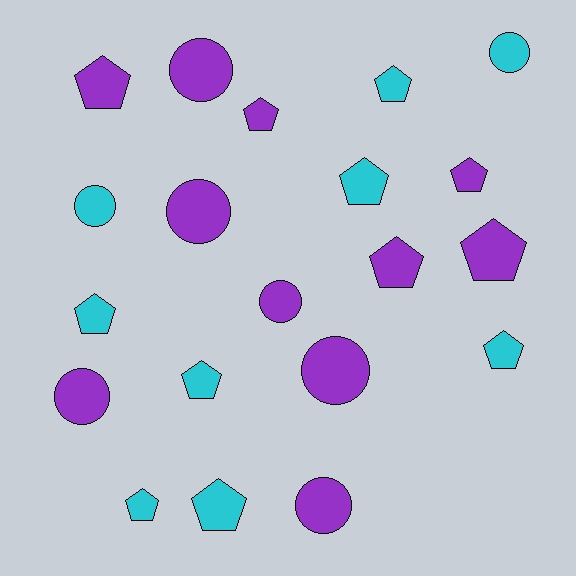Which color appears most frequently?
Purple, with 11 objects.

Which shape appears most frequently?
Pentagon, with 12 objects.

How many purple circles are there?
There are 6 purple circles.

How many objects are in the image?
There are 20 objects.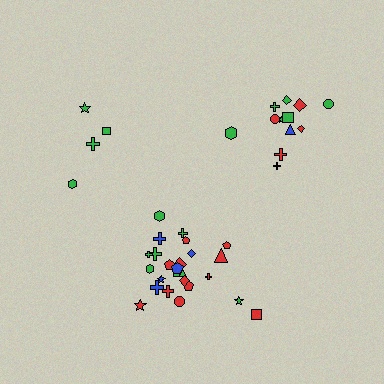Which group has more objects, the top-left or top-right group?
The top-right group.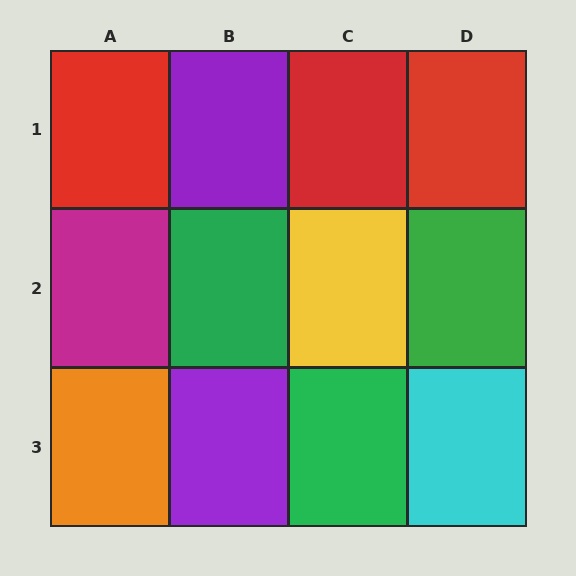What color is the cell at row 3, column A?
Orange.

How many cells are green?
3 cells are green.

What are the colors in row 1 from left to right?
Red, purple, red, red.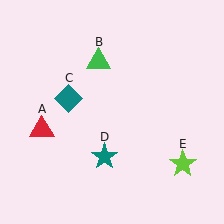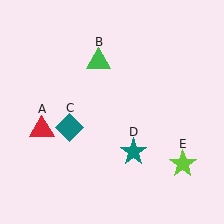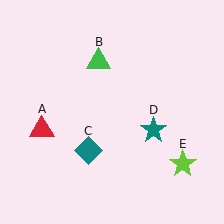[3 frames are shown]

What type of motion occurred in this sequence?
The teal diamond (object C), teal star (object D) rotated counterclockwise around the center of the scene.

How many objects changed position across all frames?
2 objects changed position: teal diamond (object C), teal star (object D).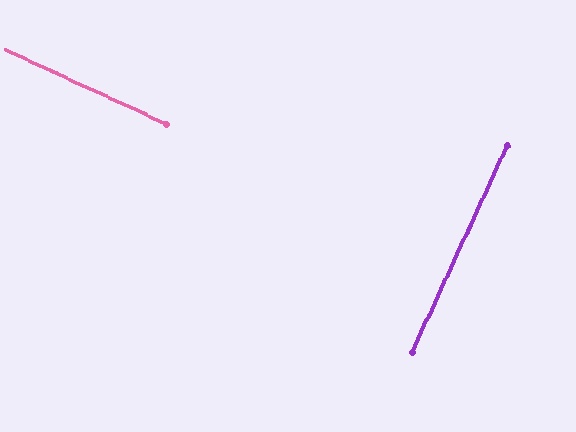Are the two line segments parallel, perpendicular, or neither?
Perpendicular — they meet at approximately 90°.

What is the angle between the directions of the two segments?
Approximately 90 degrees.